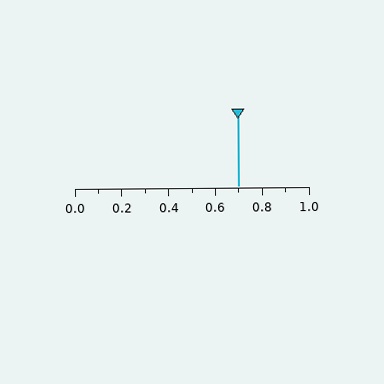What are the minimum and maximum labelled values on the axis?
The axis runs from 0.0 to 1.0.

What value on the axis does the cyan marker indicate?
The marker indicates approximately 0.7.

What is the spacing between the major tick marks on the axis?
The major ticks are spaced 0.2 apart.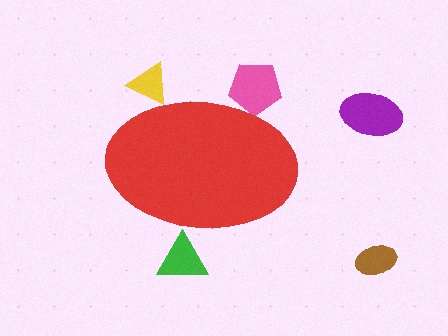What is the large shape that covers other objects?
A red ellipse.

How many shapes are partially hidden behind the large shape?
3 shapes are partially hidden.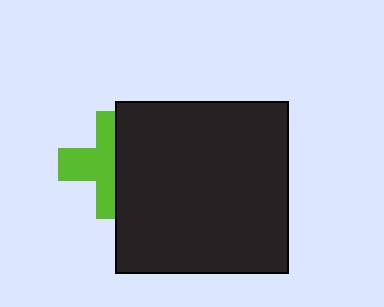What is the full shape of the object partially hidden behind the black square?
The partially hidden object is a lime cross.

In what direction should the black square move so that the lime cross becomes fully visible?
The black square should move right. That is the shortest direction to clear the overlap and leave the lime cross fully visible.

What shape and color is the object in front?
The object in front is a black square.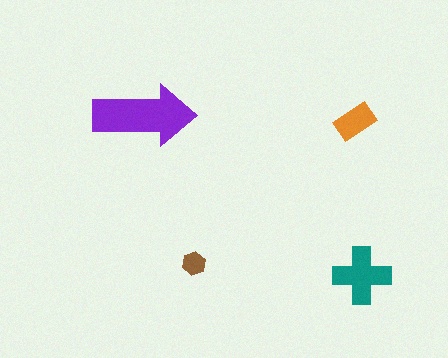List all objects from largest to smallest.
The purple arrow, the teal cross, the orange rectangle, the brown hexagon.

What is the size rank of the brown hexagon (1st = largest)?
4th.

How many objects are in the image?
There are 4 objects in the image.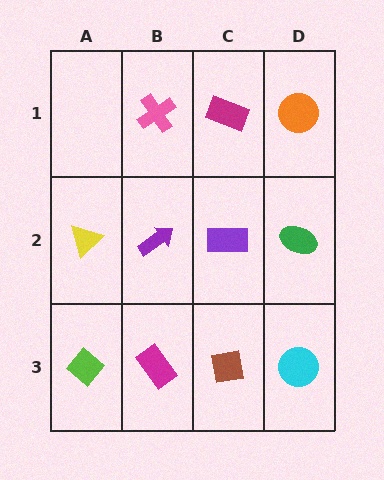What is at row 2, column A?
A yellow triangle.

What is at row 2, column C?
A purple rectangle.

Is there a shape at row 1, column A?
No, that cell is empty.